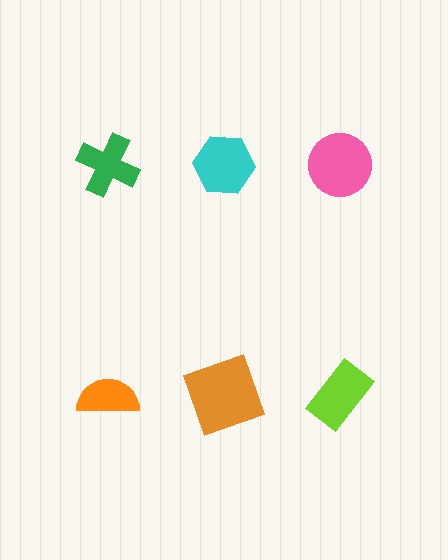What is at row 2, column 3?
A lime rectangle.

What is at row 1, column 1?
A green cross.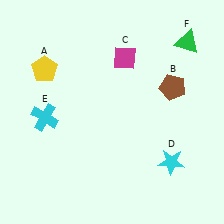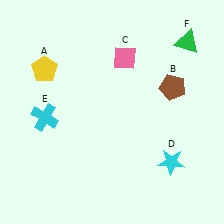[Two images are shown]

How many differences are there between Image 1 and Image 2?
There is 1 difference between the two images.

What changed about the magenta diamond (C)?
In Image 1, C is magenta. In Image 2, it changed to pink.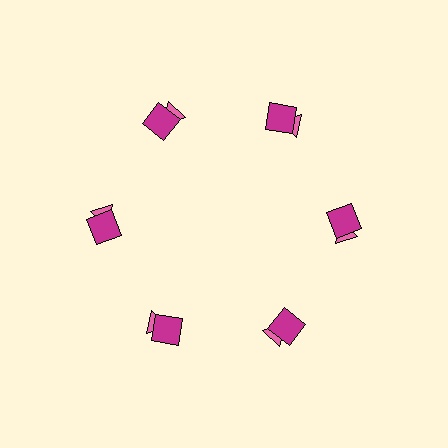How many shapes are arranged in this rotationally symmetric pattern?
There are 12 shapes, arranged in 6 groups of 2.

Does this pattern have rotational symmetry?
Yes, this pattern has 6-fold rotational symmetry. It looks the same after rotating 60 degrees around the center.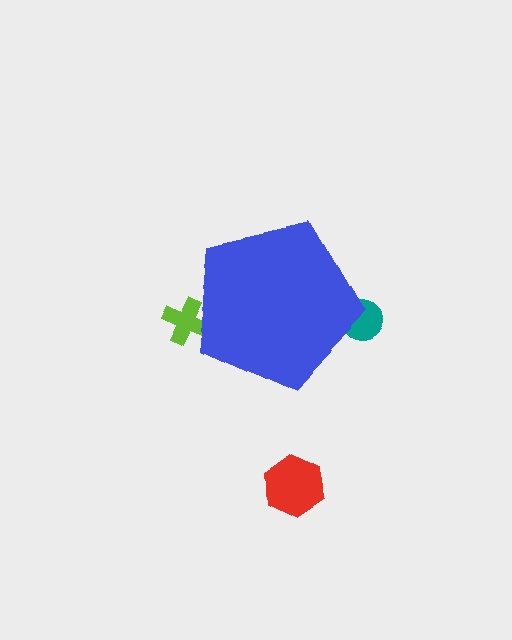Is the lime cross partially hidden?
Yes, the lime cross is partially hidden behind the blue pentagon.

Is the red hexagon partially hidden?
No, the red hexagon is fully visible.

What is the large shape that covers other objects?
A blue pentagon.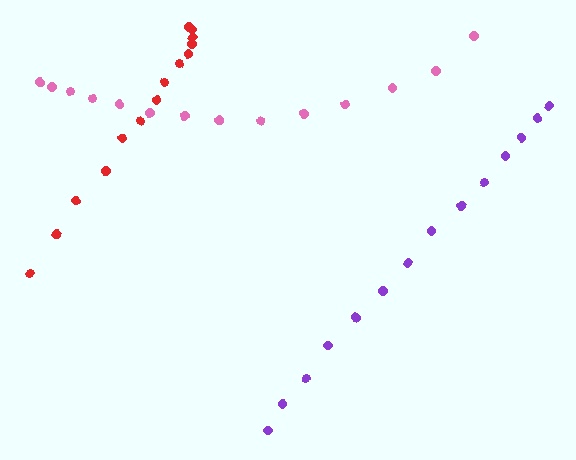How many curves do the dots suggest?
There are 3 distinct paths.